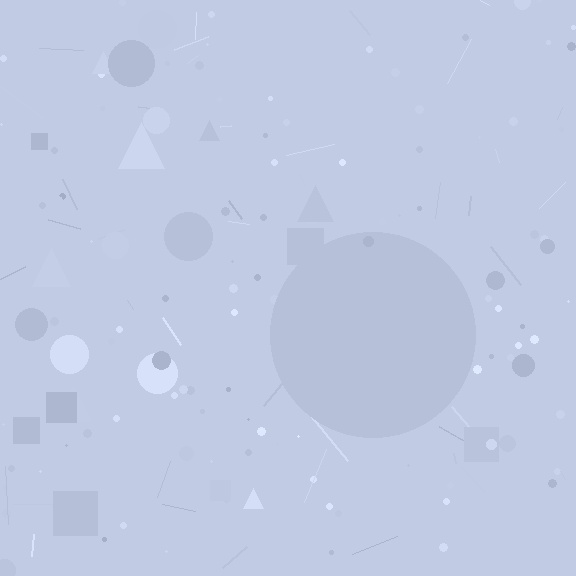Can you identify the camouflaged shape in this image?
The camouflaged shape is a circle.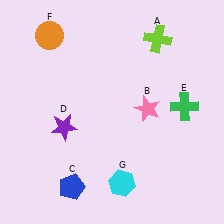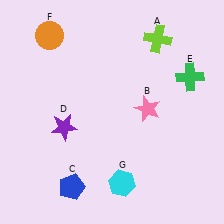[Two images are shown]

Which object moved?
The green cross (E) moved up.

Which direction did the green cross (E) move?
The green cross (E) moved up.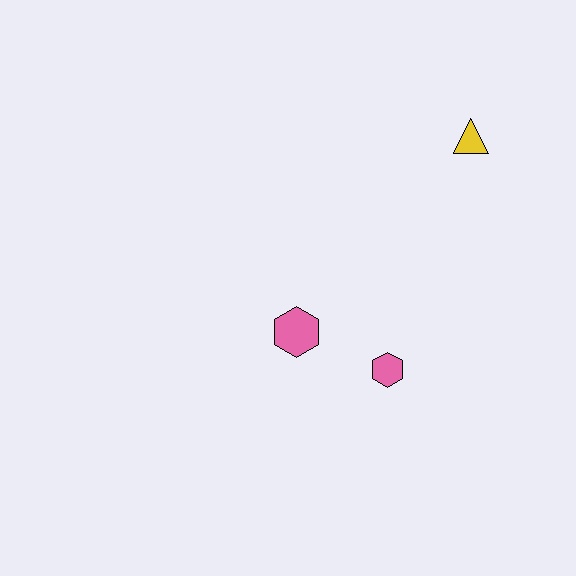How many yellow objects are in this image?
There is 1 yellow object.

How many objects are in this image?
There are 3 objects.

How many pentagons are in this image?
There are no pentagons.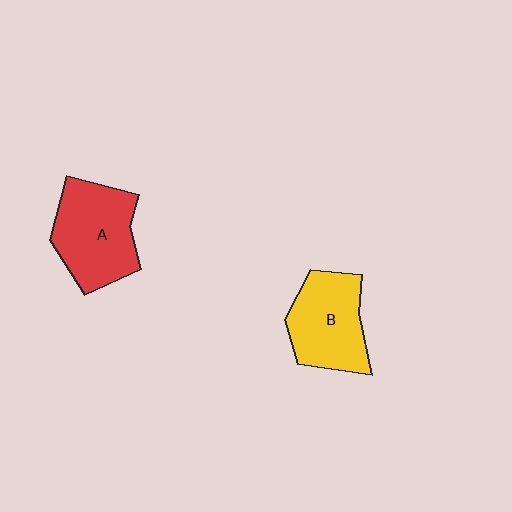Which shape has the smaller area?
Shape B (yellow).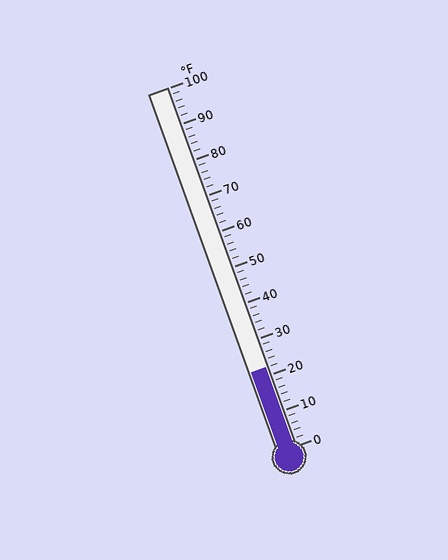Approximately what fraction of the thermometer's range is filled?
The thermometer is filled to approximately 20% of its range.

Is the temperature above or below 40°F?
The temperature is below 40°F.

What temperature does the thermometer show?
The thermometer shows approximately 22°F.